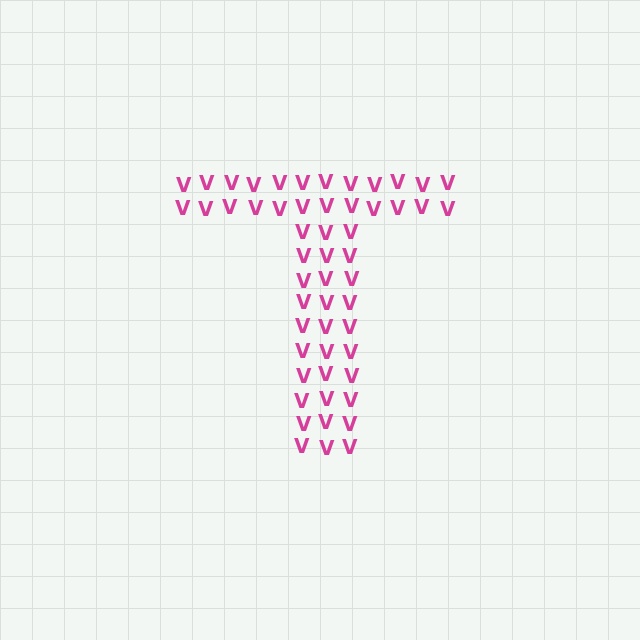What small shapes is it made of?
It is made of small letter V's.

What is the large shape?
The large shape is the letter T.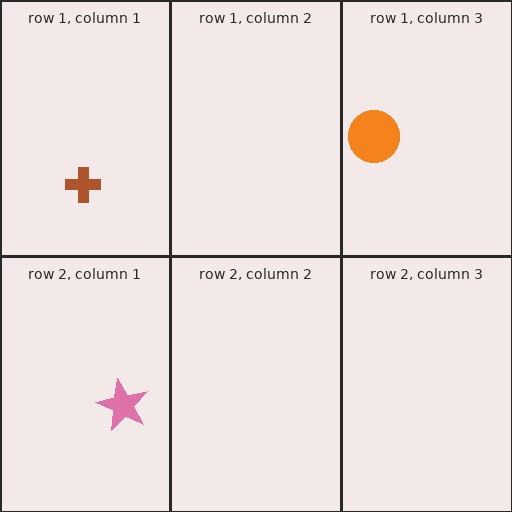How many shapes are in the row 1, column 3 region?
1.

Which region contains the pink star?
The row 2, column 1 region.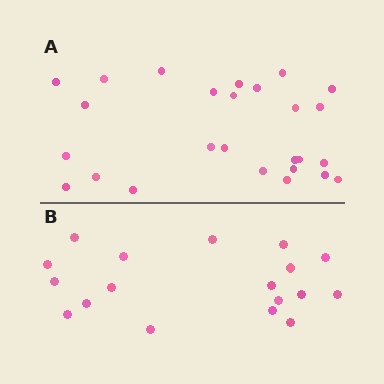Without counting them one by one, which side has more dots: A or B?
Region A (the top region) has more dots.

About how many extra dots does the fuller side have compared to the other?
Region A has roughly 8 or so more dots than region B.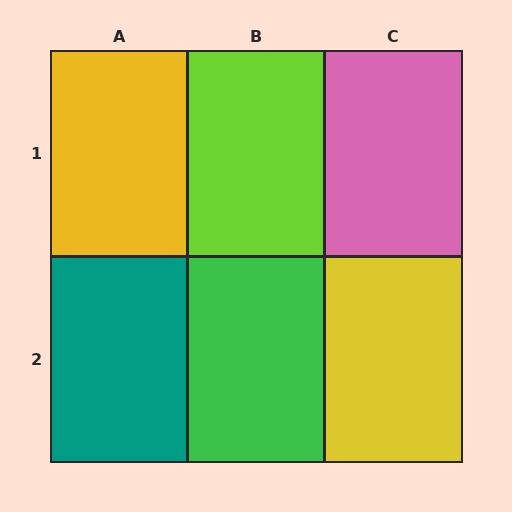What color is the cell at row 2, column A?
Teal.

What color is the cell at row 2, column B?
Green.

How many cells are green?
1 cell is green.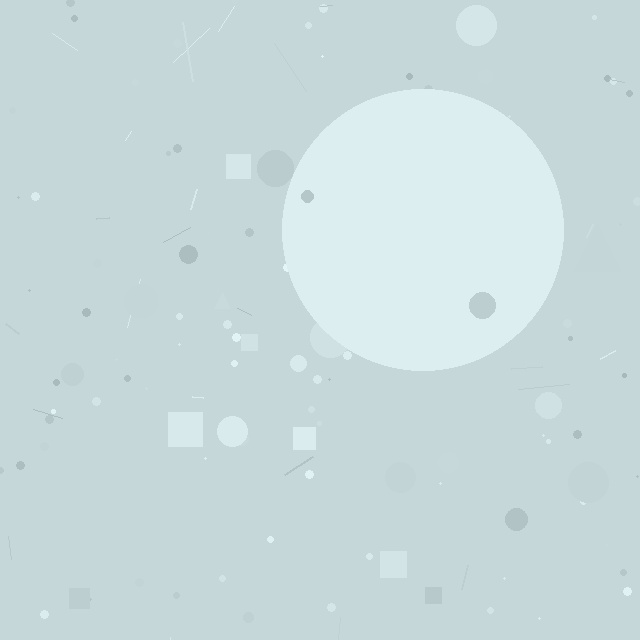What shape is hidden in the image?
A circle is hidden in the image.